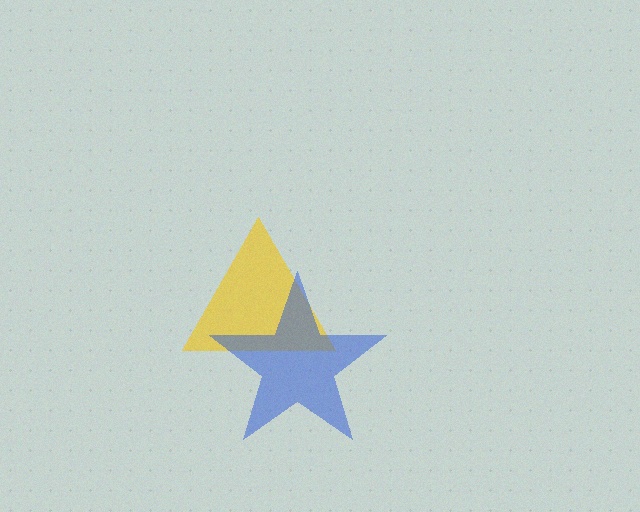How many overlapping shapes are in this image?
There are 2 overlapping shapes in the image.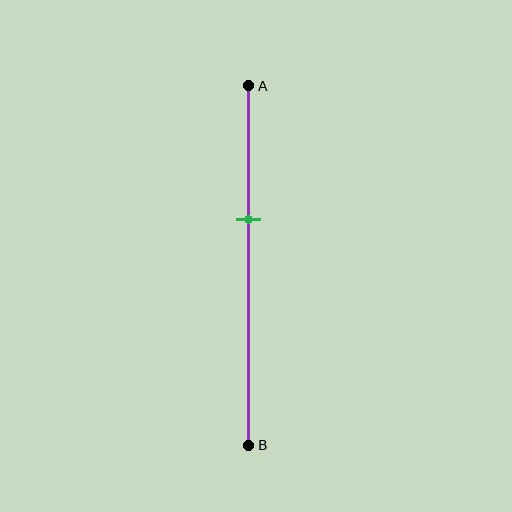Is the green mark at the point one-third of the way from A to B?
No, the mark is at about 35% from A, not at the 33% one-third point.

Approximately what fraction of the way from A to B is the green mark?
The green mark is approximately 35% of the way from A to B.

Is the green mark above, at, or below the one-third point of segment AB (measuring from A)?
The green mark is below the one-third point of segment AB.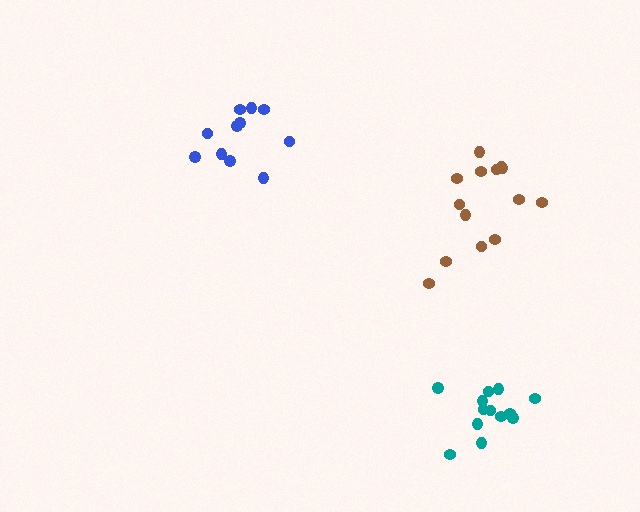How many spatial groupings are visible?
There are 3 spatial groupings.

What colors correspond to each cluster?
The clusters are colored: teal, blue, brown.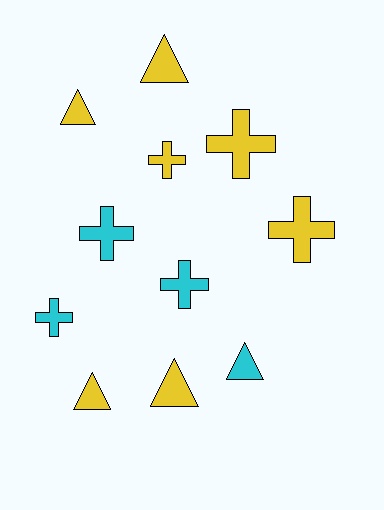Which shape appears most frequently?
Cross, with 6 objects.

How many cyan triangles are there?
There is 1 cyan triangle.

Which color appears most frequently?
Yellow, with 7 objects.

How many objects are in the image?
There are 11 objects.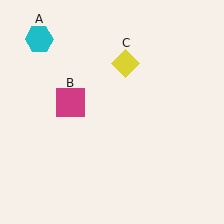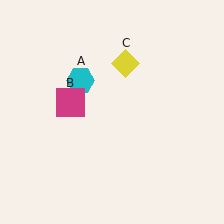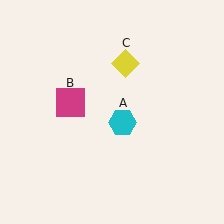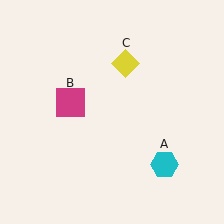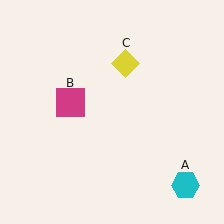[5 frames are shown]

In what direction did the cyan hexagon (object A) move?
The cyan hexagon (object A) moved down and to the right.